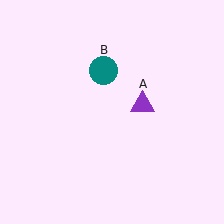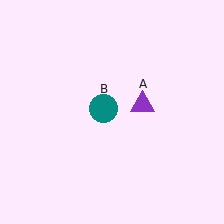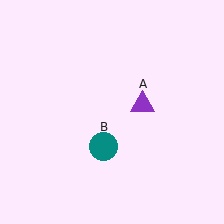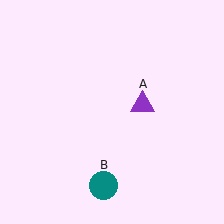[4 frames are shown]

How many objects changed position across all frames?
1 object changed position: teal circle (object B).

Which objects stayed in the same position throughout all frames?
Purple triangle (object A) remained stationary.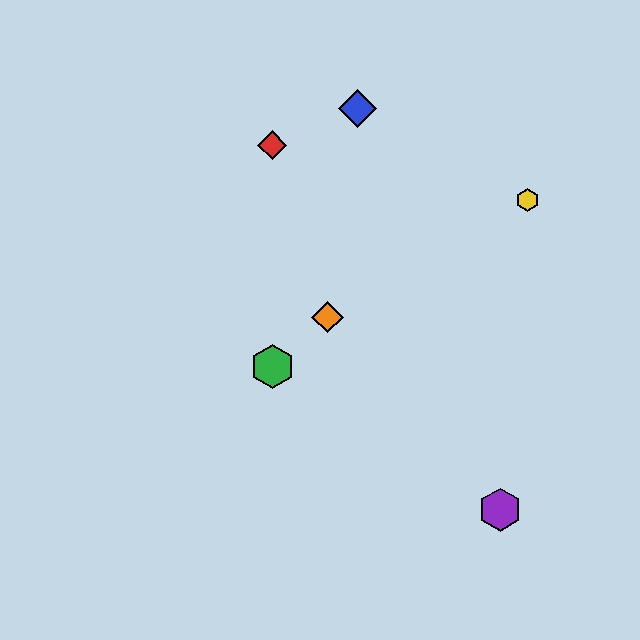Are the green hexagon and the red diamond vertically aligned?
Yes, both are at x≈272.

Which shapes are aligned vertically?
The red diamond, the green hexagon are aligned vertically.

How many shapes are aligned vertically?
2 shapes (the red diamond, the green hexagon) are aligned vertically.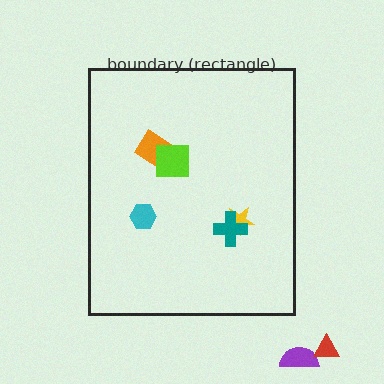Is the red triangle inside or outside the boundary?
Outside.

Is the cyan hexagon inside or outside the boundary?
Inside.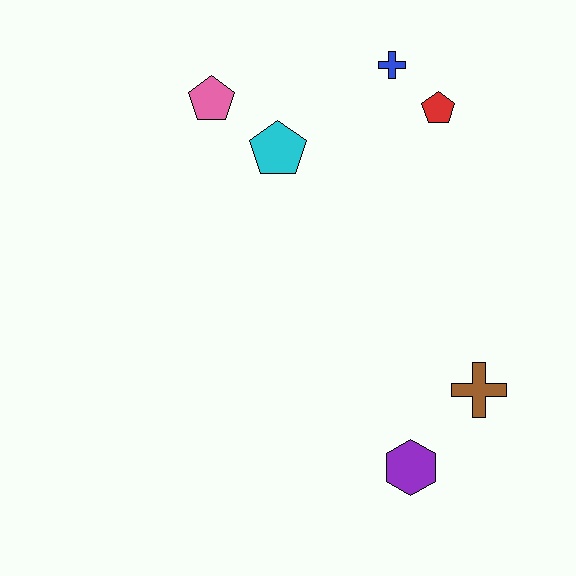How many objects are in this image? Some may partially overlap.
There are 6 objects.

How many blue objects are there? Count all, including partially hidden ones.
There is 1 blue object.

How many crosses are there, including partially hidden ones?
There are 2 crosses.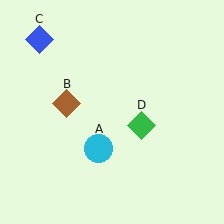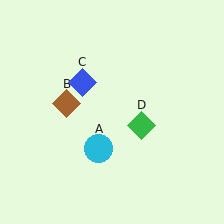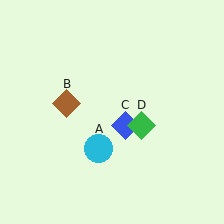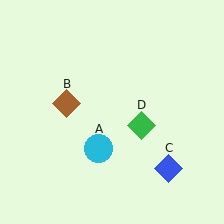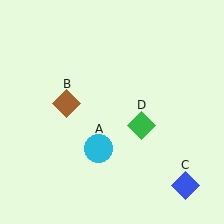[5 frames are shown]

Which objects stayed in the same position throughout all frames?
Cyan circle (object A) and brown diamond (object B) and green diamond (object D) remained stationary.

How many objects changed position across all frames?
1 object changed position: blue diamond (object C).